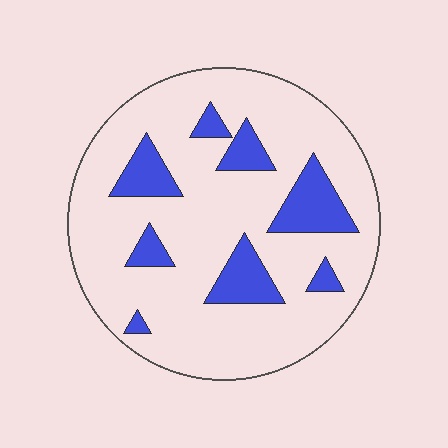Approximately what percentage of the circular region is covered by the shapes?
Approximately 20%.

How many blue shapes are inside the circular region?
8.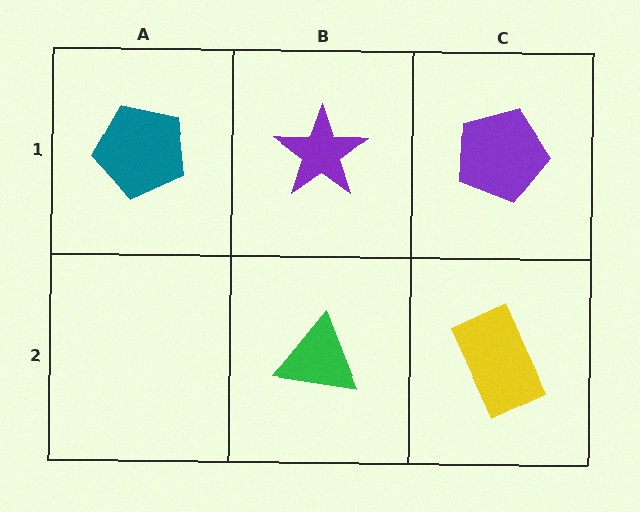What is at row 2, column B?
A green triangle.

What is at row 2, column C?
A yellow rectangle.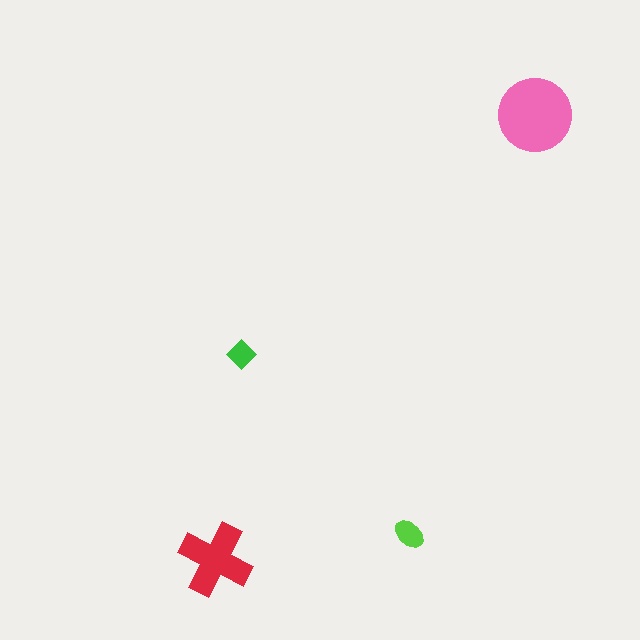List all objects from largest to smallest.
The pink circle, the red cross, the lime ellipse, the green diamond.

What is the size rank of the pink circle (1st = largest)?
1st.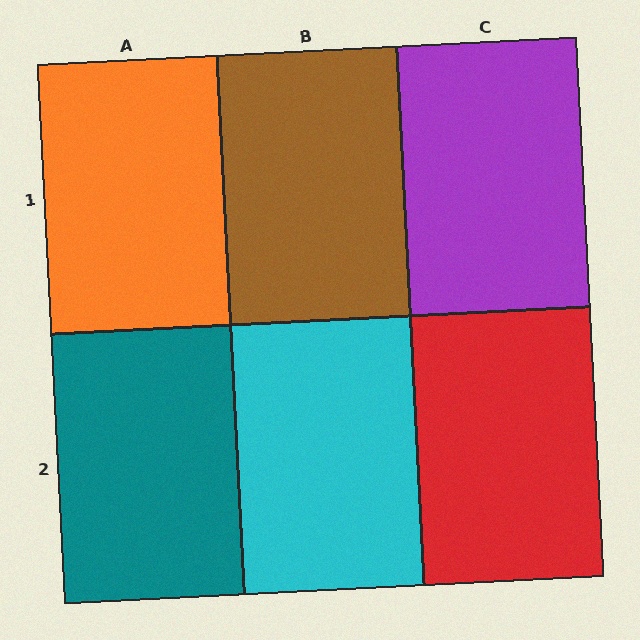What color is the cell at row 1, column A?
Orange.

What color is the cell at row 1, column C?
Purple.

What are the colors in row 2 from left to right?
Teal, cyan, red.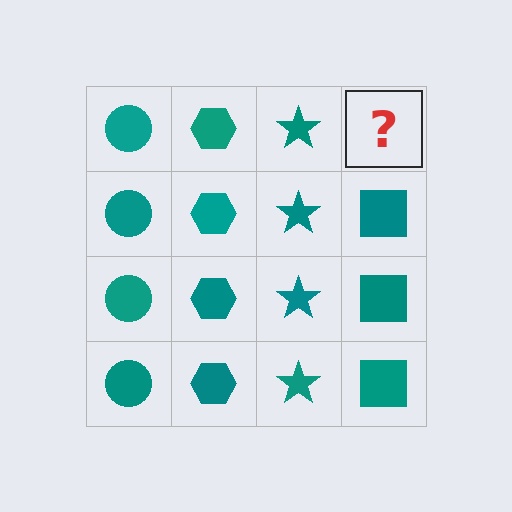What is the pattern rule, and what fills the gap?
The rule is that each column has a consistent shape. The gap should be filled with a teal square.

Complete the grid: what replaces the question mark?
The question mark should be replaced with a teal square.